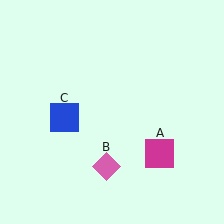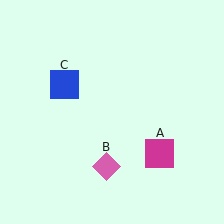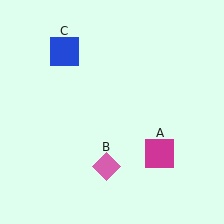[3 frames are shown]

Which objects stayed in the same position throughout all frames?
Magenta square (object A) and pink diamond (object B) remained stationary.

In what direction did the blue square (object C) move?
The blue square (object C) moved up.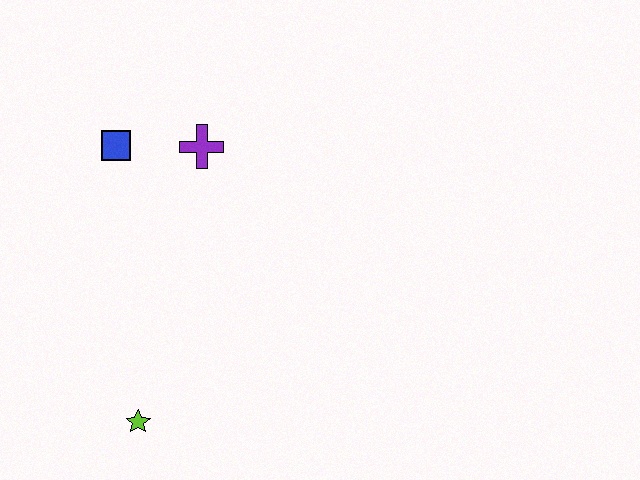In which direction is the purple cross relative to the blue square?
The purple cross is to the right of the blue square.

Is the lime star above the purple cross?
No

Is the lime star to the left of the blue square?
No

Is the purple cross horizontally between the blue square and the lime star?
No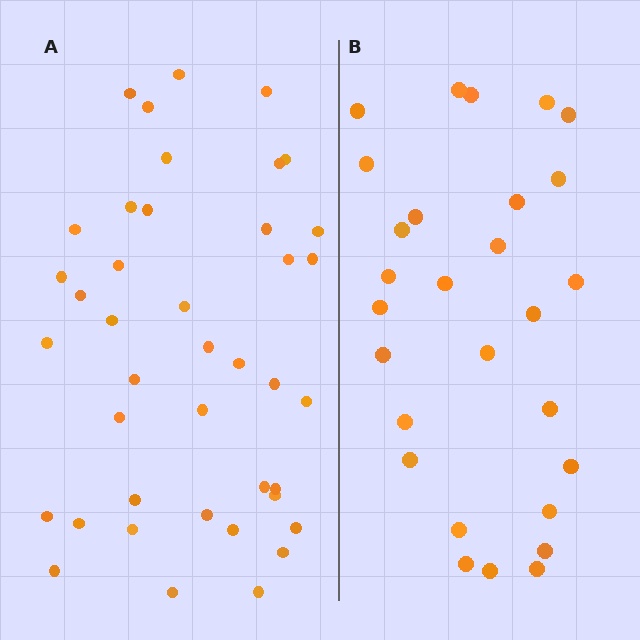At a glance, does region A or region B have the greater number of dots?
Region A (the left region) has more dots.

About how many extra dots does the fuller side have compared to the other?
Region A has approximately 15 more dots than region B.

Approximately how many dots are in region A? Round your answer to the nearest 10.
About 40 dots. (The exact count is 41, which rounds to 40.)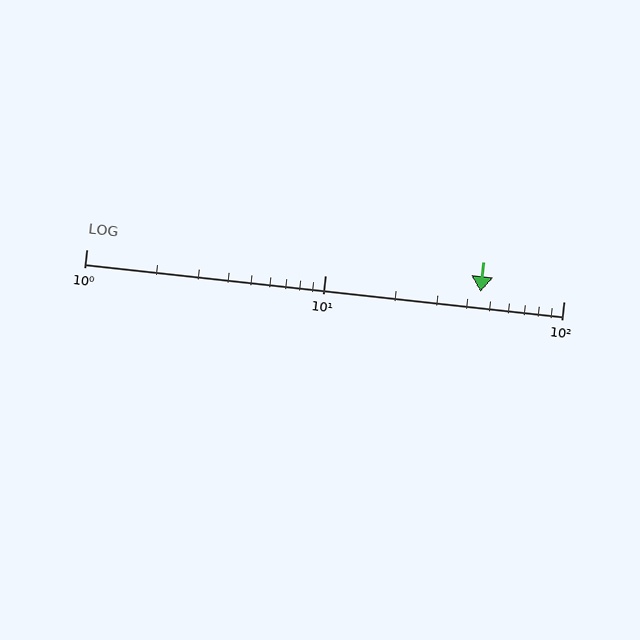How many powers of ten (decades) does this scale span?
The scale spans 2 decades, from 1 to 100.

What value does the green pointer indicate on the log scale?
The pointer indicates approximately 45.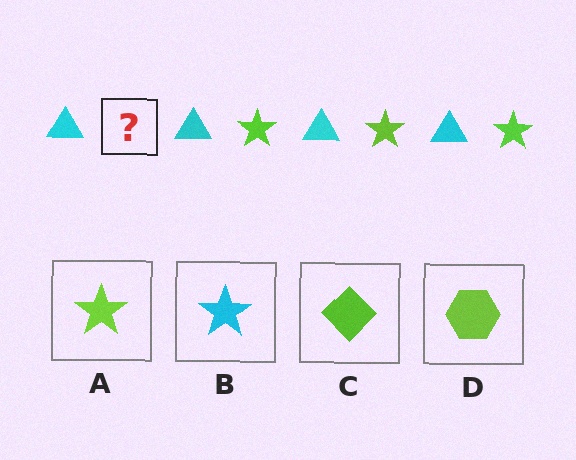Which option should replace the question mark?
Option A.